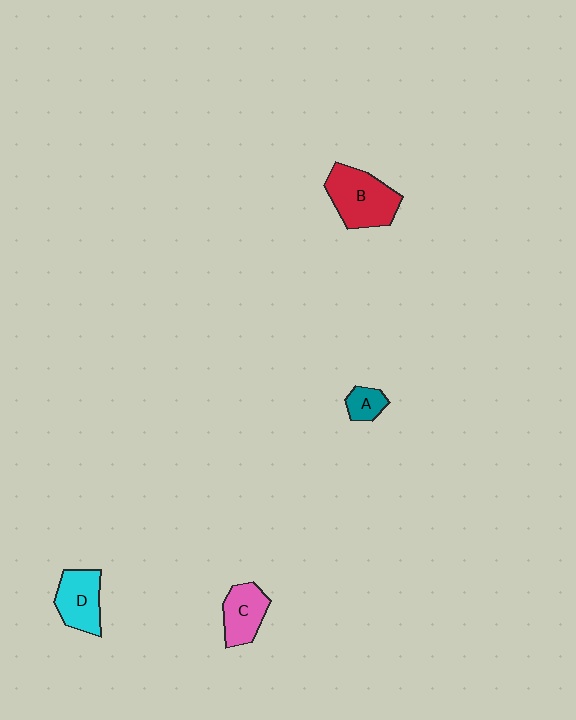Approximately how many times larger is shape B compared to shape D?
Approximately 1.4 times.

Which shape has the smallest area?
Shape A (teal).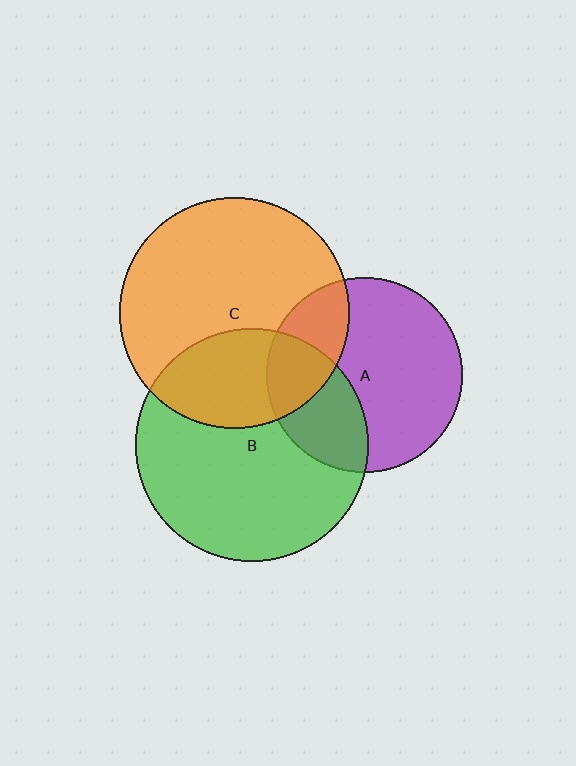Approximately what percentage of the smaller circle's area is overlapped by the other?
Approximately 25%.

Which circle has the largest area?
Circle B (green).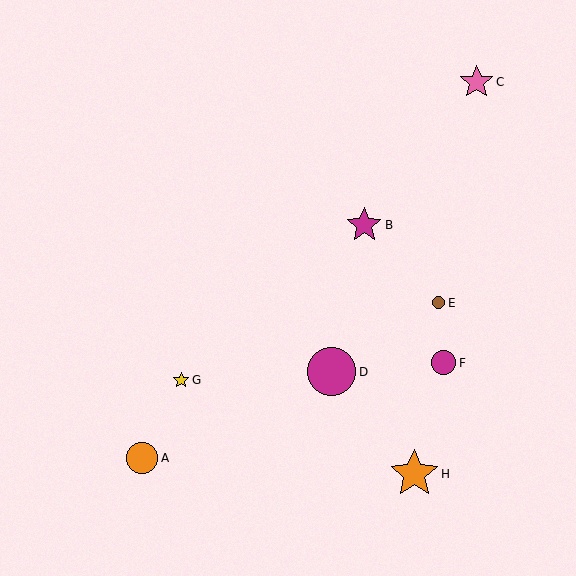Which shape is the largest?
The orange star (labeled H) is the largest.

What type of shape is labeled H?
Shape H is an orange star.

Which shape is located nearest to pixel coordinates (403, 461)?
The orange star (labeled H) at (414, 474) is nearest to that location.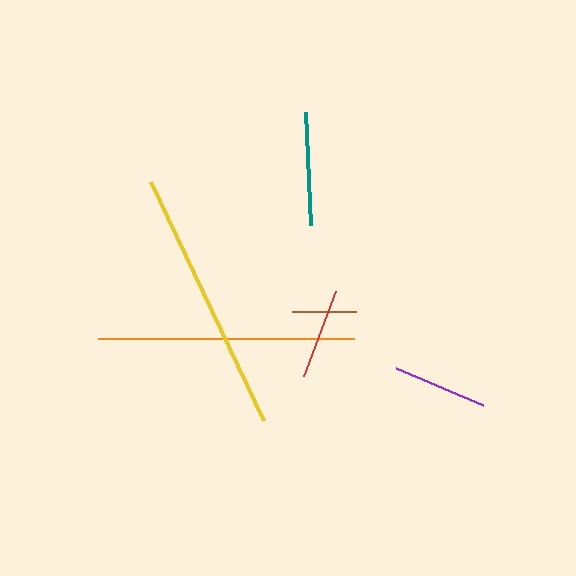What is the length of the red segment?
The red segment is approximately 91 pixels long.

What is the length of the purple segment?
The purple segment is approximately 94 pixels long.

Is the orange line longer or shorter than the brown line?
The orange line is longer than the brown line.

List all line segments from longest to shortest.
From longest to shortest: yellow, orange, teal, purple, red, brown.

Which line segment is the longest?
The yellow line is the longest at approximately 264 pixels.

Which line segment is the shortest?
The brown line is the shortest at approximately 64 pixels.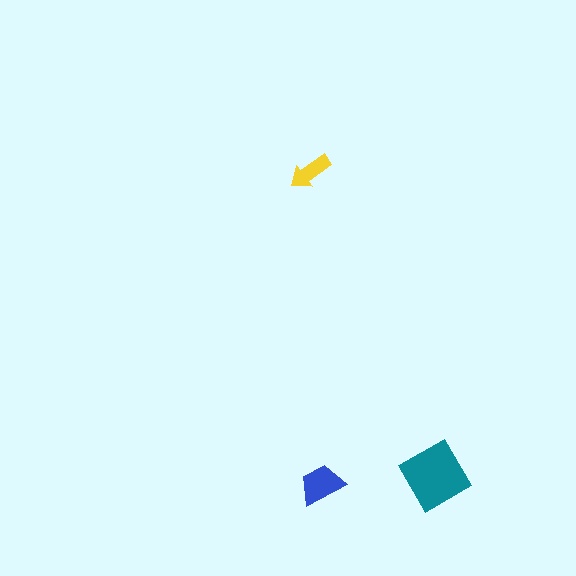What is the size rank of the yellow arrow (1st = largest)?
3rd.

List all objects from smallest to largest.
The yellow arrow, the blue trapezoid, the teal diamond.